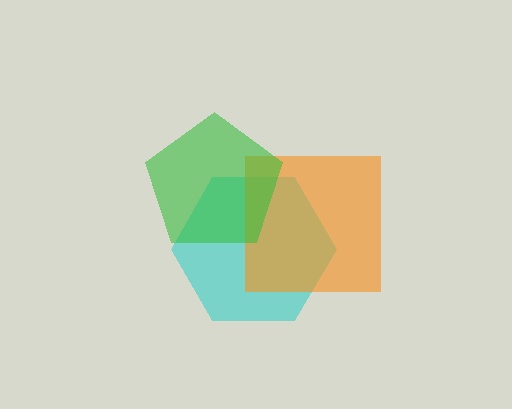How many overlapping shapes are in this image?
There are 3 overlapping shapes in the image.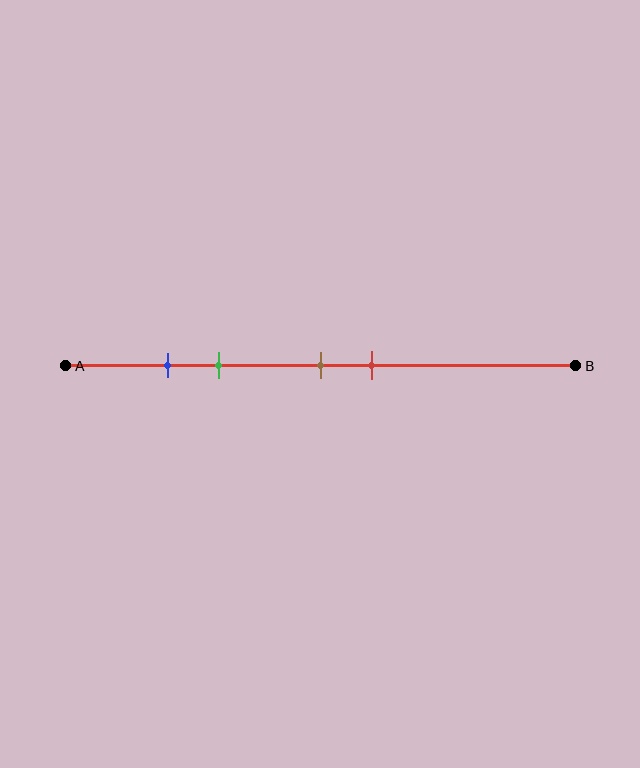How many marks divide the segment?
There are 4 marks dividing the segment.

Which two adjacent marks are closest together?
The blue and green marks are the closest adjacent pair.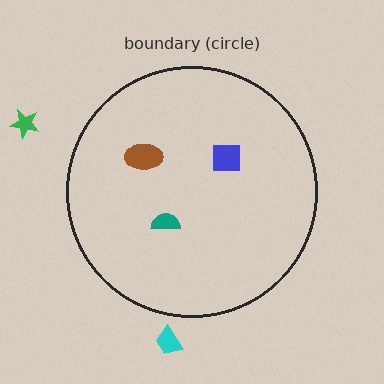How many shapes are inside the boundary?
3 inside, 2 outside.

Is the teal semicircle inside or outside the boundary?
Inside.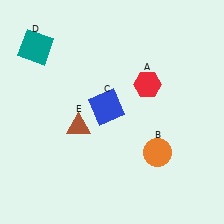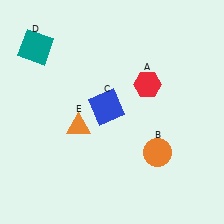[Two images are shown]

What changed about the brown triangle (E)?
In Image 1, E is brown. In Image 2, it changed to orange.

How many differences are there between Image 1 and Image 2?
There is 1 difference between the two images.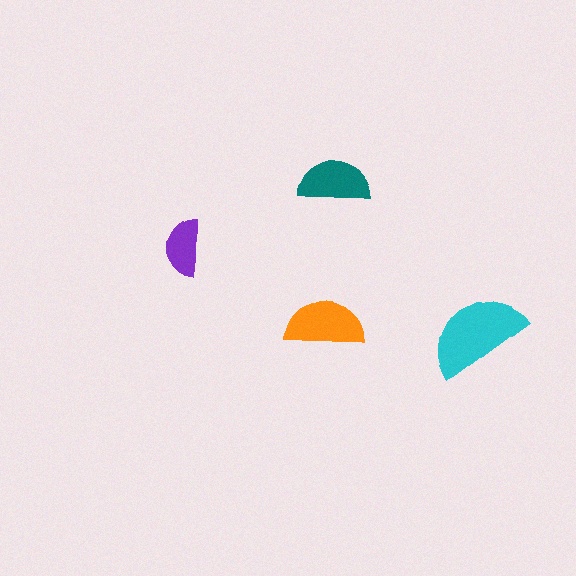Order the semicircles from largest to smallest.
the cyan one, the orange one, the teal one, the purple one.